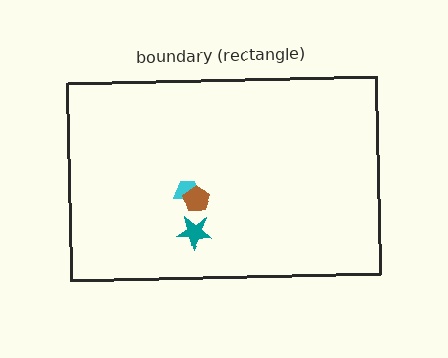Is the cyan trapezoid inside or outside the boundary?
Inside.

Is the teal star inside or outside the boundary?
Inside.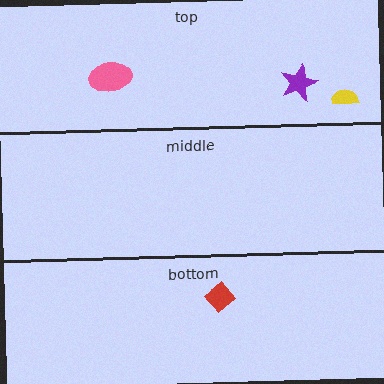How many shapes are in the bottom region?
1.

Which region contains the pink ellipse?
The top region.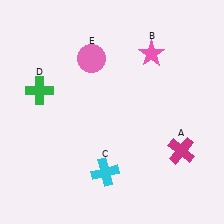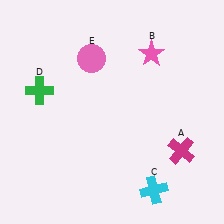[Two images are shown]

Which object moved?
The cyan cross (C) moved right.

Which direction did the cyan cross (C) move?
The cyan cross (C) moved right.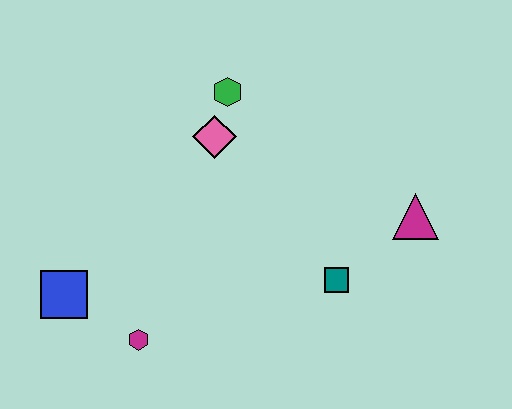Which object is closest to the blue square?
The magenta hexagon is closest to the blue square.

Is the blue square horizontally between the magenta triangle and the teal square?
No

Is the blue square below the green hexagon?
Yes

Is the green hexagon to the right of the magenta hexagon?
Yes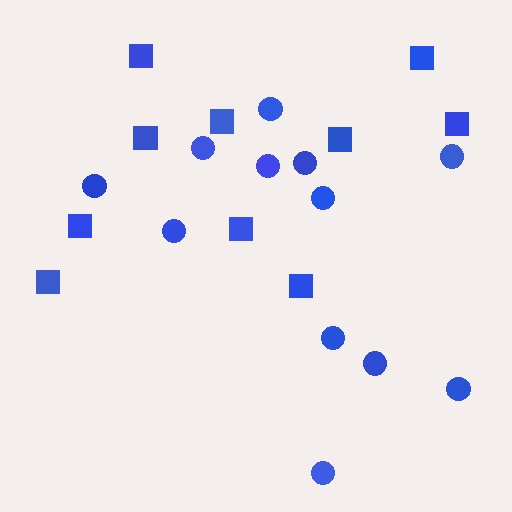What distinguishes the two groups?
There are 2 groups: one group of squares (10) and one group of circles (12).